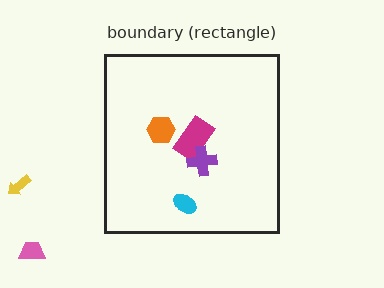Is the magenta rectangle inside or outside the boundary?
Inside.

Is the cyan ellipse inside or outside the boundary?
Inside.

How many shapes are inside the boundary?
4 inside, 2 outside.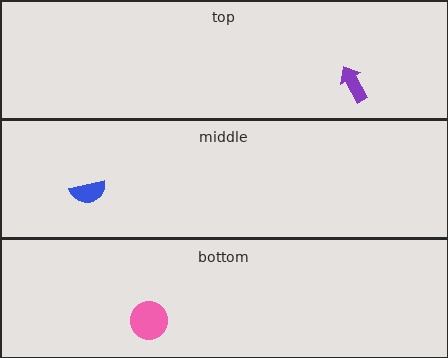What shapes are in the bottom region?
The pink circle.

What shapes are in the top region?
The purple arrow.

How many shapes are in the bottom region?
1.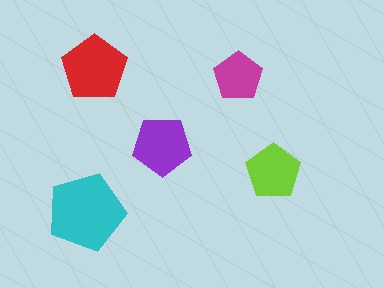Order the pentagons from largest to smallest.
the cyan one, the red one, the purple one, the lime one, the magenta one.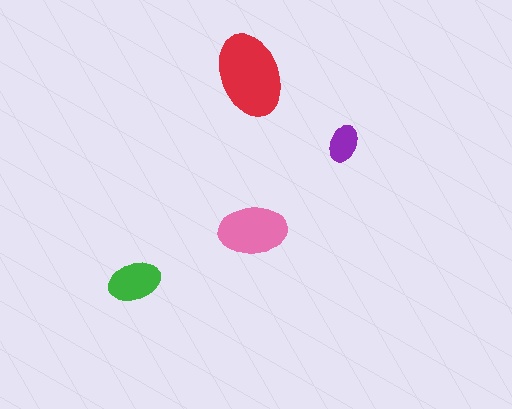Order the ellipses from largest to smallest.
the red one, the pink one, the green one, the purple one.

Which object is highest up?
The red ellipse is topmost.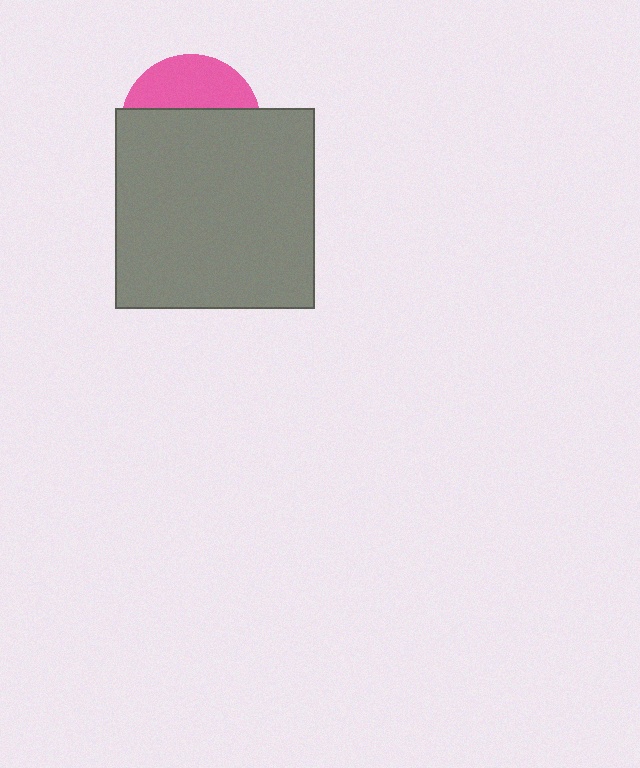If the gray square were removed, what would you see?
You would see the complete pink circle.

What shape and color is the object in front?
The object in front is a gray square.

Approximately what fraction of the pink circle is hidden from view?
Roughly 65% of the pink circle is hidden behind the gray square.